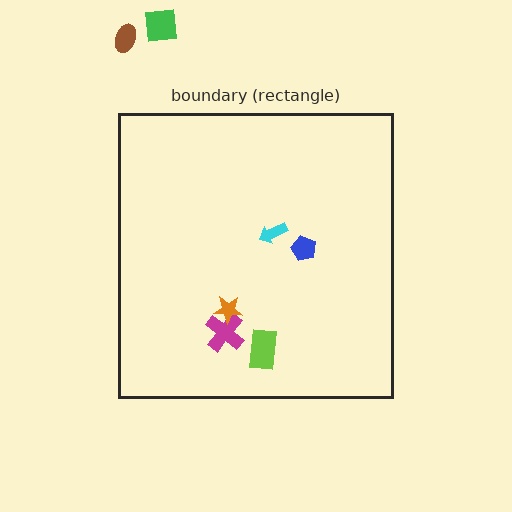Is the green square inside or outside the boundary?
Outside.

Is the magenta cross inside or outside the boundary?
Inside.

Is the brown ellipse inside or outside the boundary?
Outside.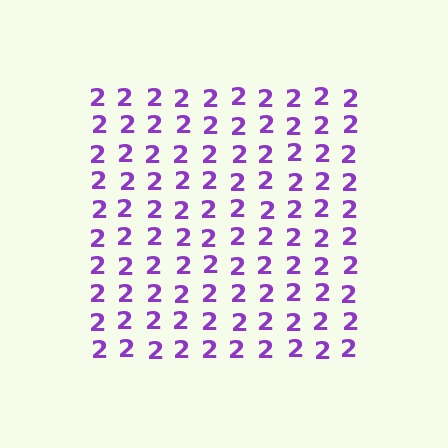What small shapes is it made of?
It is made of small digit 2's.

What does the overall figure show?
The overall figure shows a square.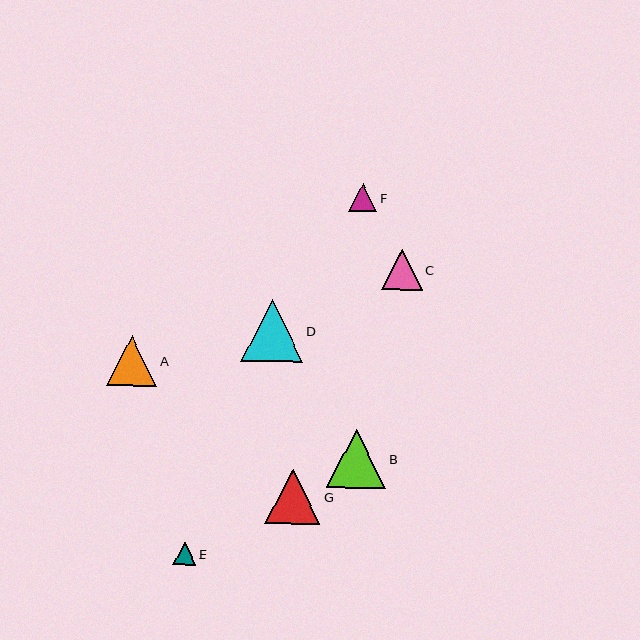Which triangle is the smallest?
Triangle E is the smallest with a size of approximately 23 pixels.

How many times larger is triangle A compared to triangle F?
Triangle A is approximately 1.8 times the size of triangle F.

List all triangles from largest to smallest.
From largest to smallest: D, B, G, A, C, F, E.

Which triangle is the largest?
Triangle D is the largest with a size of approximately 62 pixels.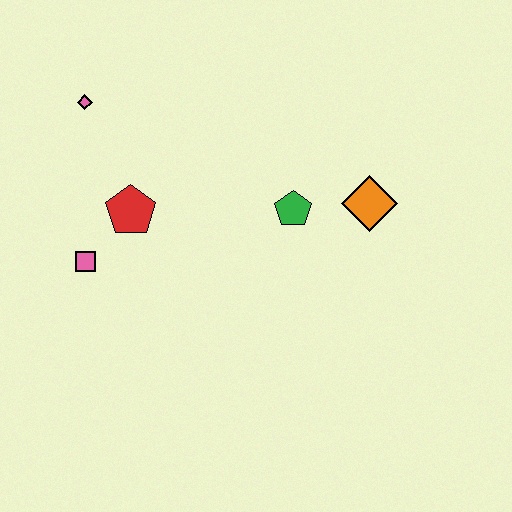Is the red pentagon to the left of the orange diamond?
Yes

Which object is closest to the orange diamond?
The green pentagon is closest to the orange diamond.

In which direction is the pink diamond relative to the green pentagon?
The pink diamond is to the left of the green pentagon.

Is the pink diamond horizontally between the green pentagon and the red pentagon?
No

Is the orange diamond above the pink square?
Yes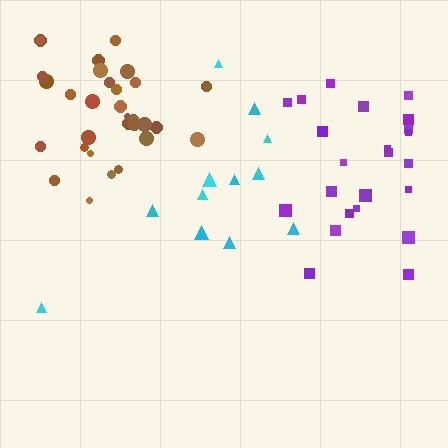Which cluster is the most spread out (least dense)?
Cyan.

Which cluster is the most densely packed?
Brown.